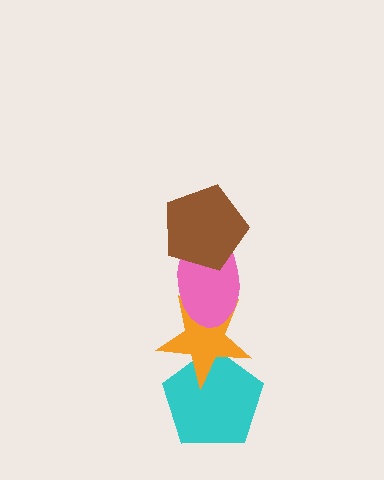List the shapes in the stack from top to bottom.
From top to bottom: the brown pentagon, the pink ellipse, the orange star, the cyan pentagon.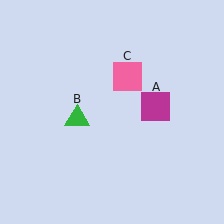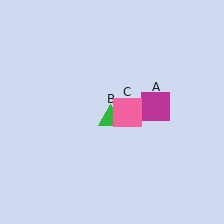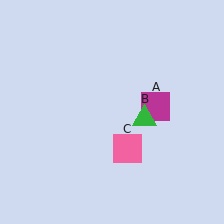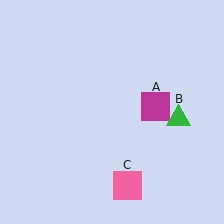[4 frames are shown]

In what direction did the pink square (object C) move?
The pink square (object C) moved down.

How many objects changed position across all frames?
2 objects changed position: green triangle (object B), pink square (object C).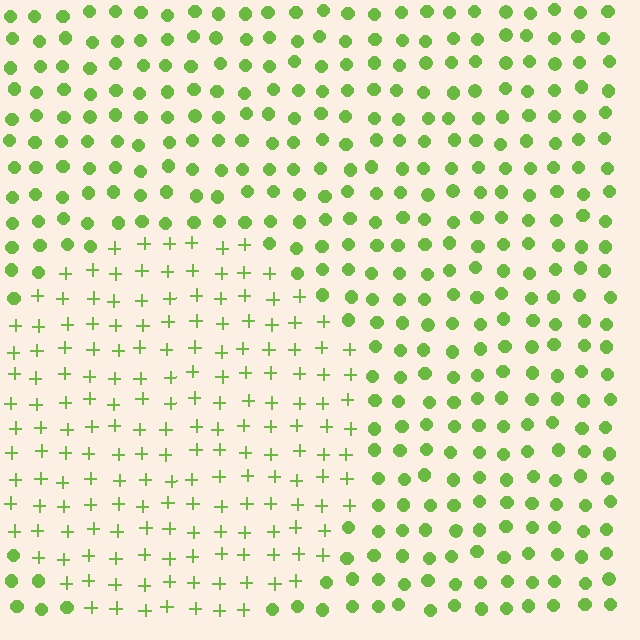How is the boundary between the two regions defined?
The boundary is defined by a change in element shape: plus signs inside vs. circles outside. All elements share the same color and spacing.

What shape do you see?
I see a circle.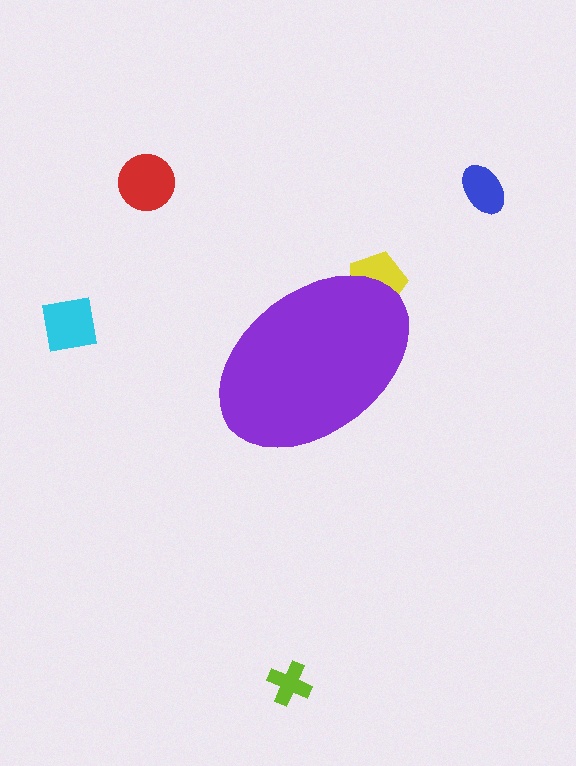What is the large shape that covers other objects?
A purple ellipse.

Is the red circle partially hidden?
No, the red circle is fully visible.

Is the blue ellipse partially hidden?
No, the blue ellipse is fully visible.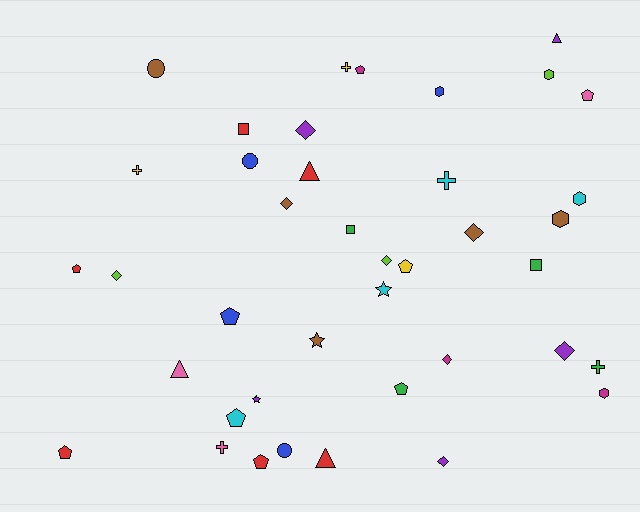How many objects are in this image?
There are 40 objects.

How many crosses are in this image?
There are 5 crosses.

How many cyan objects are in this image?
There are 4 cyan objects.